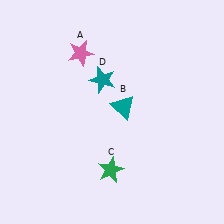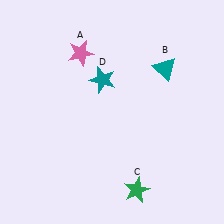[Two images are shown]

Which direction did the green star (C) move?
The green star (C) moved right.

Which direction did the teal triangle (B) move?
The teal triangle (B) moved right.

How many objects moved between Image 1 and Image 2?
2 objects moved between the two images.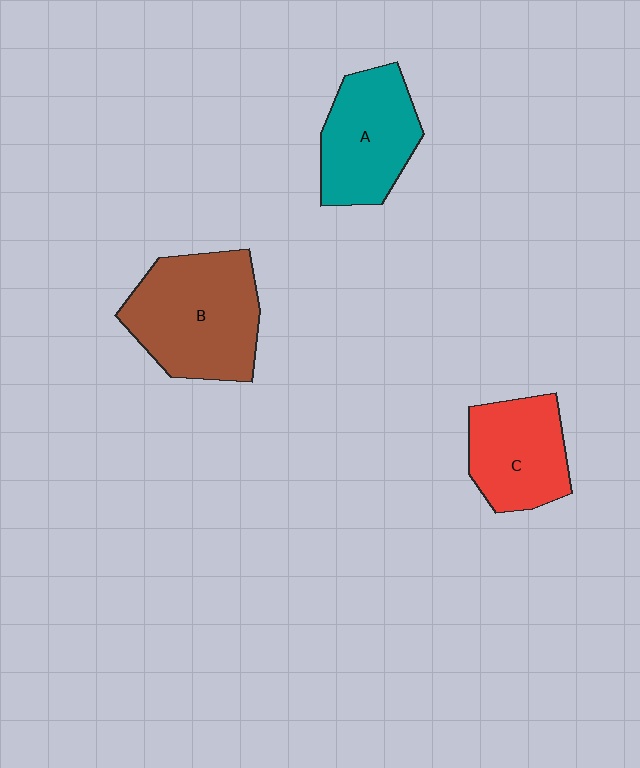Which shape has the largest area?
Shape B (brown).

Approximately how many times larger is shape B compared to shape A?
Approximately 1.3 times.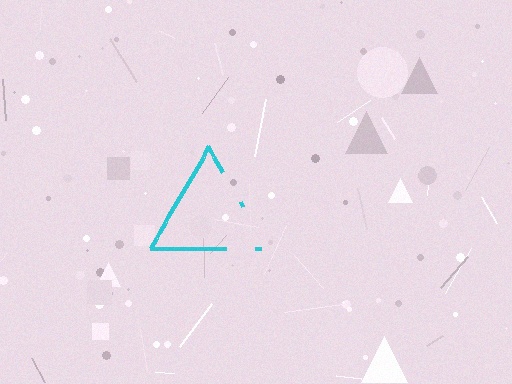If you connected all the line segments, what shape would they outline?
They would outline a triangle.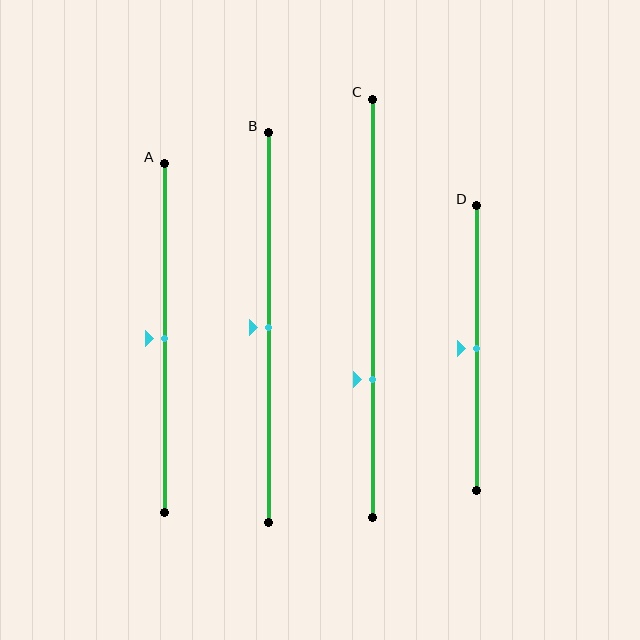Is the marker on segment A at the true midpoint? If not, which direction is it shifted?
Yes, the marker on segment A is at the true midpoint.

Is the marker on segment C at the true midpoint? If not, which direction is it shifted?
No, the marker on segment C is shifted downward by about 17% of the segment length.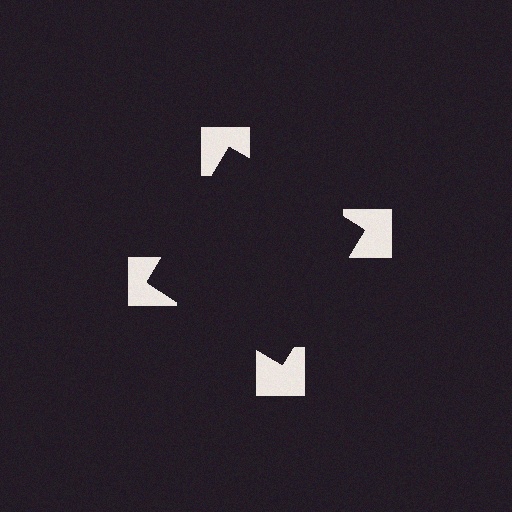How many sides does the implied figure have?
4 sides.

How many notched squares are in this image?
There are 4 — one at each vertex of the illusory square.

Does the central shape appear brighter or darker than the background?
It typically appears slightly darker than the background, even though no actual brightness change is drawn.